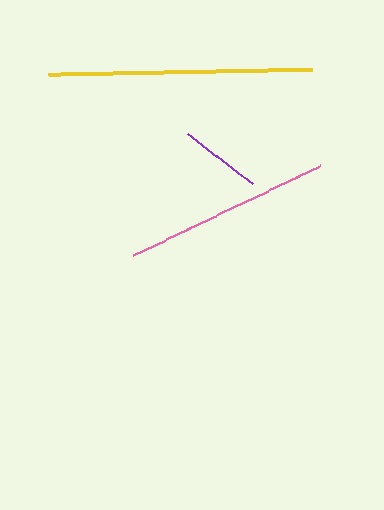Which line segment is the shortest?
The purple line is the shortest at approximately 82 pixels.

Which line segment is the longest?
The yellow line is the longest at approximately 264 pixels.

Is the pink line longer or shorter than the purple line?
The pink line is longer than the purple line.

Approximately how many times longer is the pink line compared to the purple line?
The pink line is approximately 2.5 times the length of the purple line.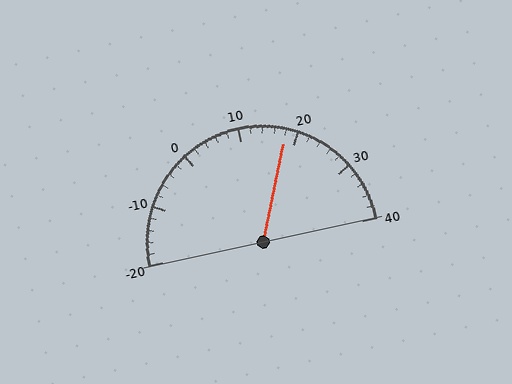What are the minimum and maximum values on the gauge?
The gauge ranges from -20 to 40.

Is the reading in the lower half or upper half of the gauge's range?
The reading is in the upper half of the range (-20 to 40).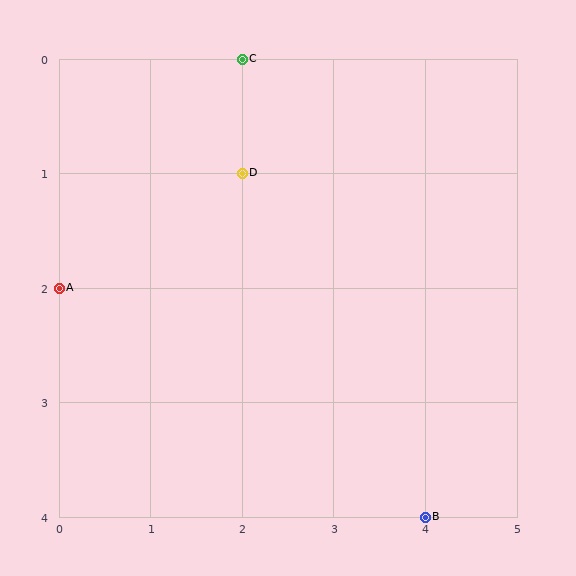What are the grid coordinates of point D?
Point D is at grid coordinates (2, 1).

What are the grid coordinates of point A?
Point A is at grid coordinates (0, 2).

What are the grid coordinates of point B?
Point B is at grid coordinates (4, 4).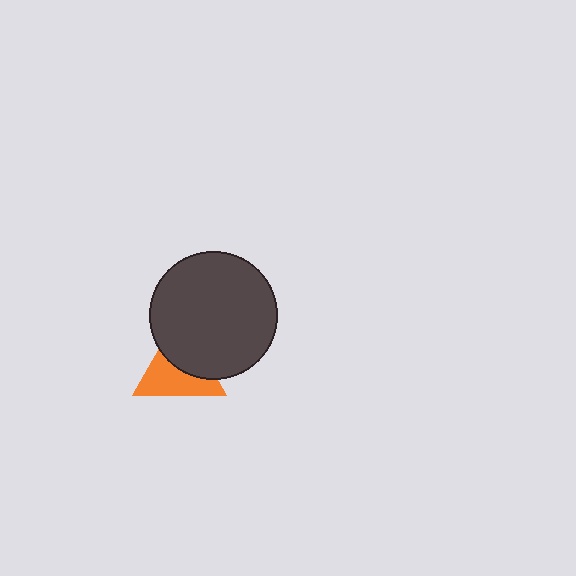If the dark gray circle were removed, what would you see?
You would see the complete orange triangle.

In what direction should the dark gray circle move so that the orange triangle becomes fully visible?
The dark gray circle should move toward the upper-right. That is the shortest direction to clear the overlap and leave the orange triangle fully visible.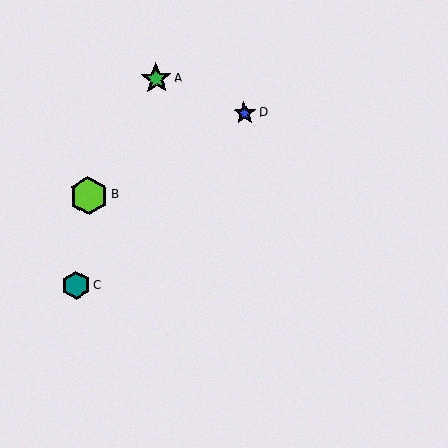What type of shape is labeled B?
Shape B is a lime hexagon.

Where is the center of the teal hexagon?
The center of the teal hexagon is at (76, 286).